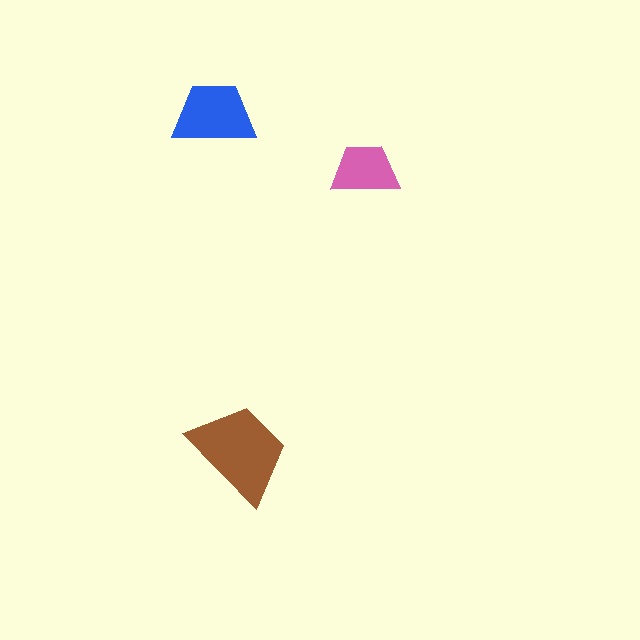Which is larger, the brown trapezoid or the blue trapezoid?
The brown one.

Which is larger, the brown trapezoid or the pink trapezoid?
The brown one.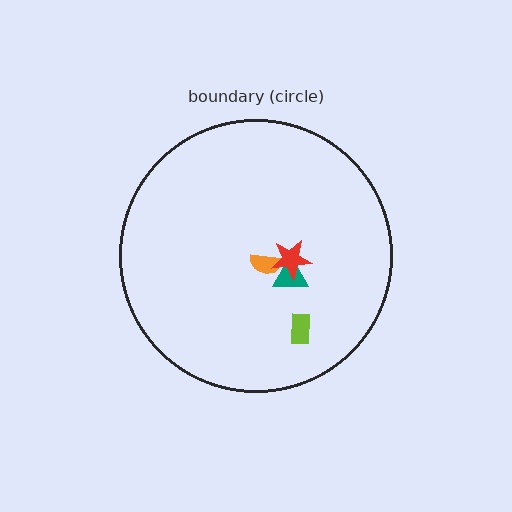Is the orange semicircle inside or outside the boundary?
Inside.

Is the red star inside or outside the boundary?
Inside.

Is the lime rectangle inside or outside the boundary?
Inside.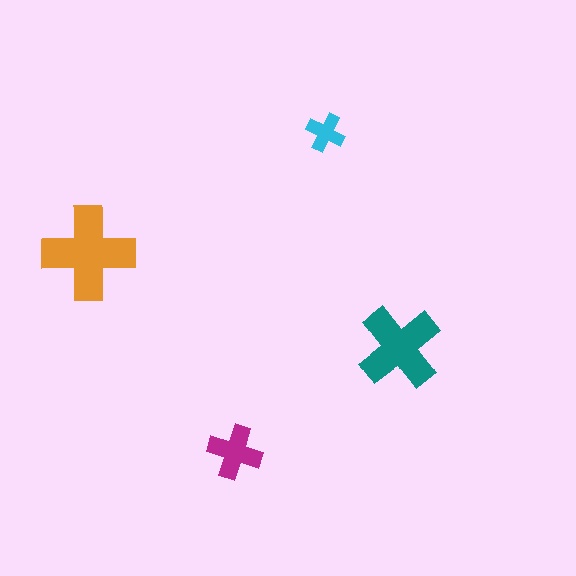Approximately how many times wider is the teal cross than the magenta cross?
About 1.5 times wider.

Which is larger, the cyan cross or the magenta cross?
The magenta one.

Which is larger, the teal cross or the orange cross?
The orange one.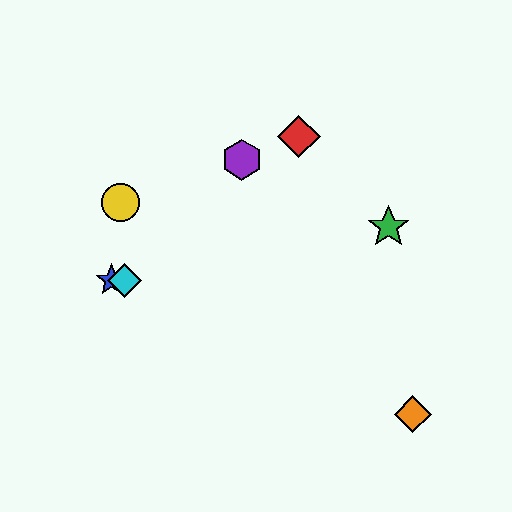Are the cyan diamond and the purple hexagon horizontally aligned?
No, the cyan diamond is at y≈280 and the purple hexagon is at y≈160.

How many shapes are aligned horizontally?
2 shapes (the blue star, the cyan diamond) are aligned horizontally.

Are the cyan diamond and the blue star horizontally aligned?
Yes, both are at y≈280.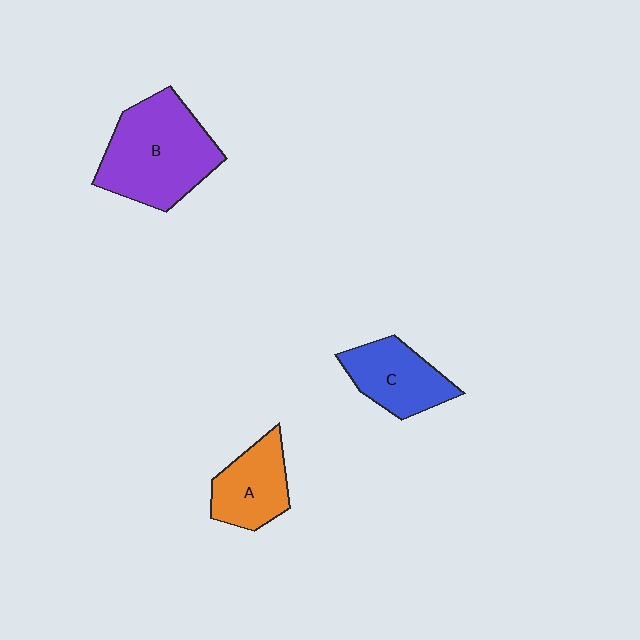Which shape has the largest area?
Shape B (purple).